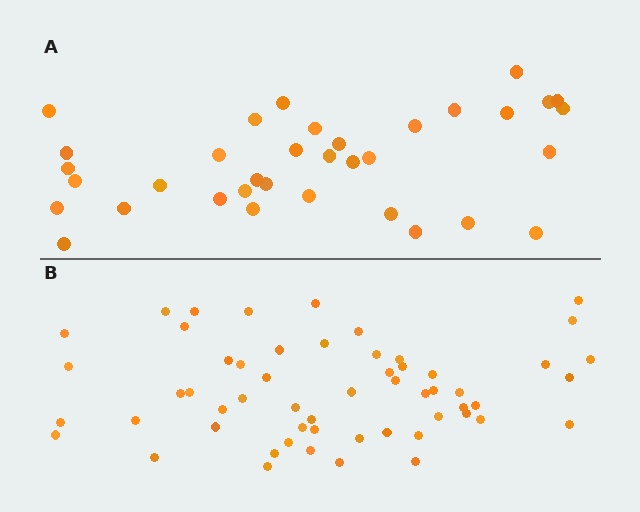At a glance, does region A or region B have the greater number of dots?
Region B (the bottom region) has more dots.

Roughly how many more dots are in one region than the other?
Region B has approximately 20 more dots than region A.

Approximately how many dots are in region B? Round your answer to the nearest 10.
About 60 dots. (The exact count is 56, which rounds to 60.)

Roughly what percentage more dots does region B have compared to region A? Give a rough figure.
About 60% more.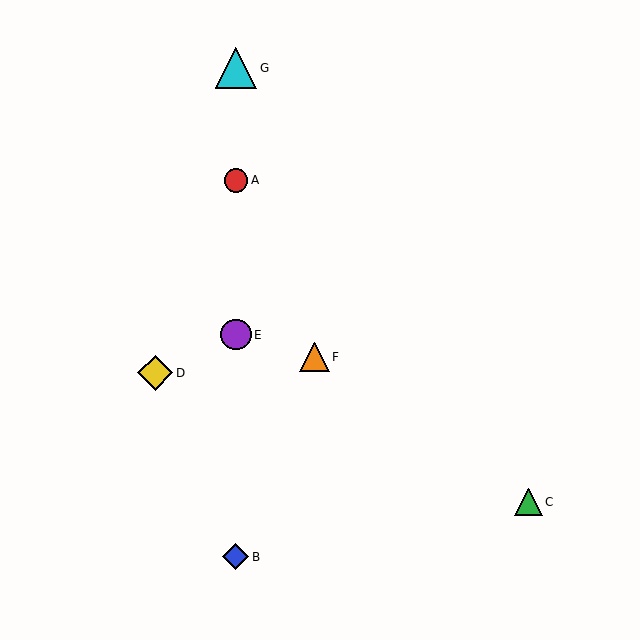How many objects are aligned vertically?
4 objects (A, B, E, G) are aligned vertically.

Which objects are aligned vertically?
Objects A, B, E, G are aligned vertically.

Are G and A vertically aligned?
Yes, both are at x≈236.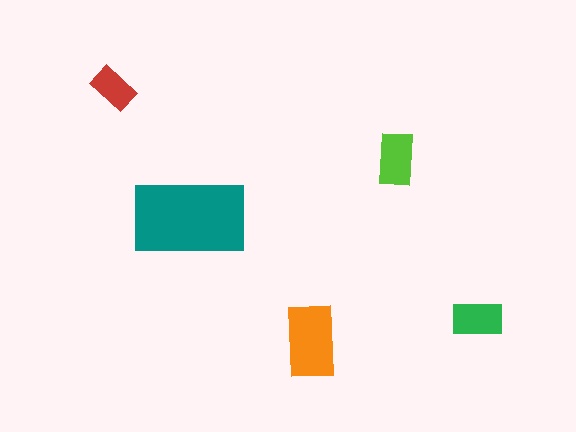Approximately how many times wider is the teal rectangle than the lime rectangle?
About 2 times wider.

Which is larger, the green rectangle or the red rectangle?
The green one.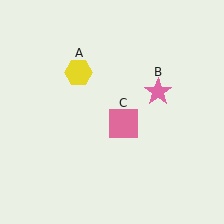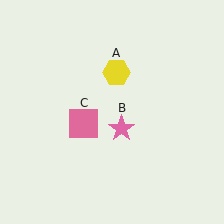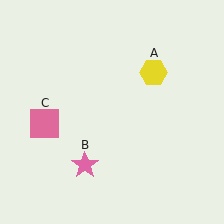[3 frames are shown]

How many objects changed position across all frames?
3 objects changed position: yellow hexagon (object A), pink star (object B), pink square (object C).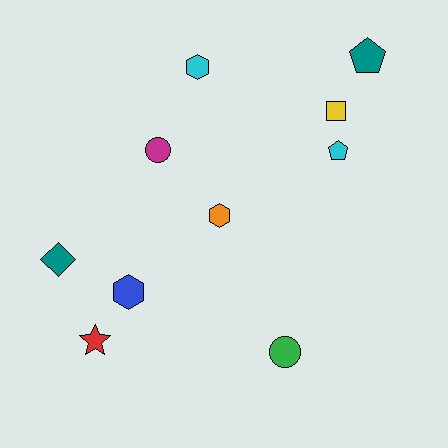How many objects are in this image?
There are 10 objects.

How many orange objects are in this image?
There is 1 orange object.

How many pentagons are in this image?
There are 2 pentagons.